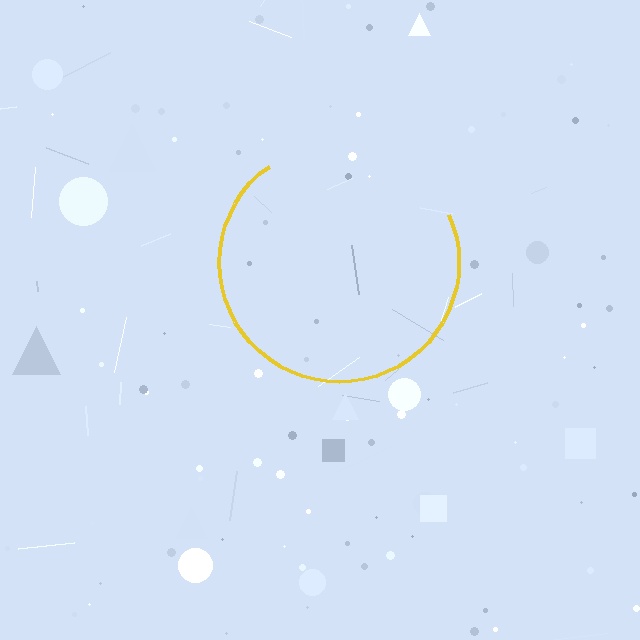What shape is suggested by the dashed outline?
The dashed outline suggests a circle.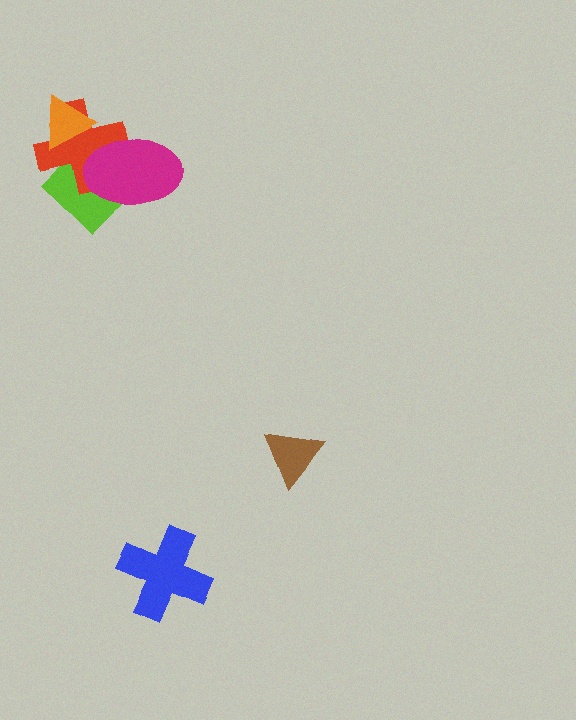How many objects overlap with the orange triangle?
2 objects overlap with the orange triangle.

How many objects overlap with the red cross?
3 objects overlap with the red cross.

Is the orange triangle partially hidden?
No, no other shape covers it.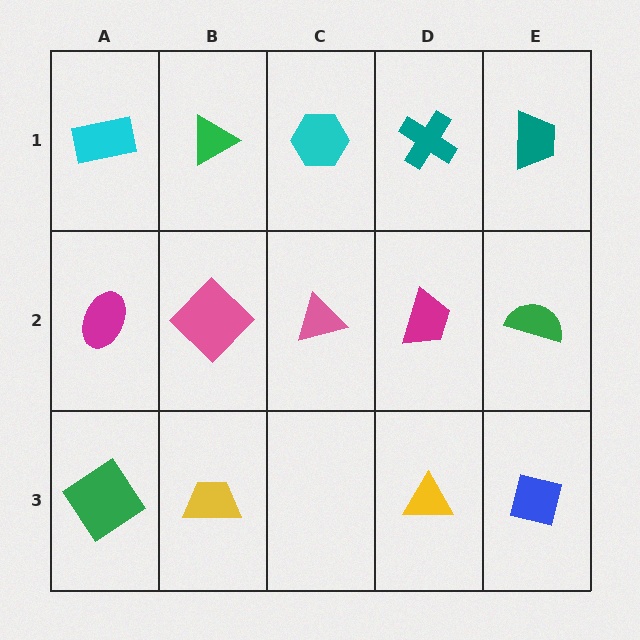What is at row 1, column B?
A green triangle.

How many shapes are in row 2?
5 shapes.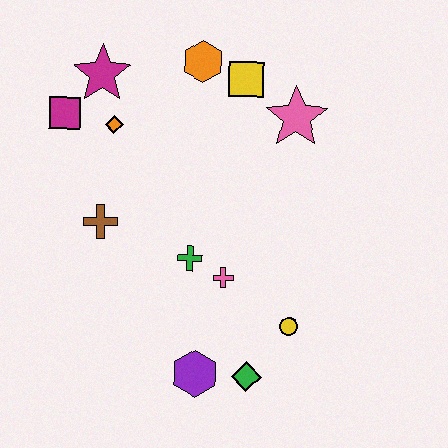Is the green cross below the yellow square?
Yes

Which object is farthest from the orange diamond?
The green diamond is farthest from the orange diamond.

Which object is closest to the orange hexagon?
The yellow square is closest to the orange hexagon.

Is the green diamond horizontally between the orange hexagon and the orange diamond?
No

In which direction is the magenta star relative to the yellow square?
The magenta star is to the left of the yellow square.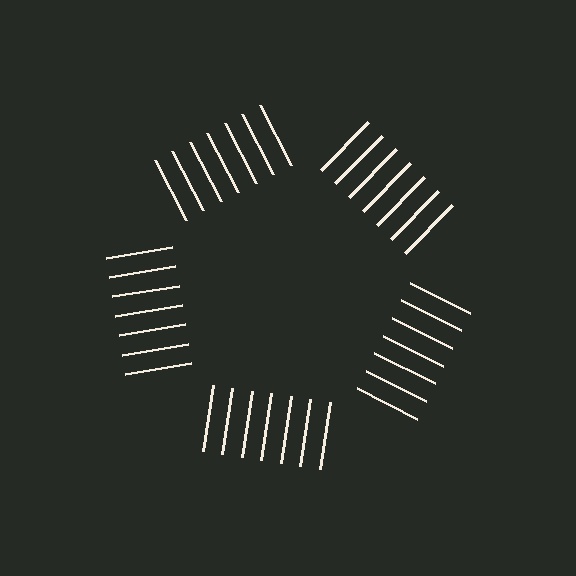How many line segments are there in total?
35 — 7 along each of the 5 edges.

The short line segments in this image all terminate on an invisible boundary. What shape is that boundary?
An illusory pentagon — the line segments terminate on its edges but no continuous stroke is drawn.